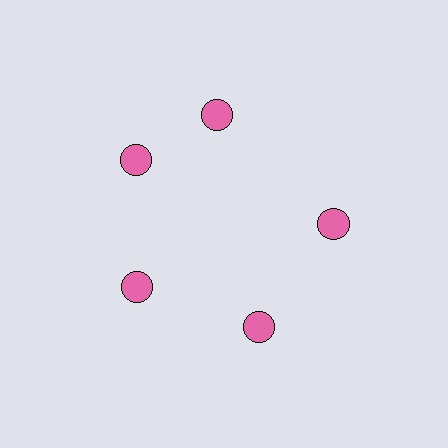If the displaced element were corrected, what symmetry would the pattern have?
It would have 5-fold rotational symmetry — the pattern would map onto itself every 72 degrees.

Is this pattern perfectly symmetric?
No. The 5 pink circles are arranged in a ring, but one element near the 1 o'clock position is rotated out of alignment along the ring, breaking the 5-fold rotational symmetry.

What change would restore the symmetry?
The symmetry would be restored by rotating it back into even spacing with its neighbors so that all 5 circles sit at equal angles and equal distance from the center.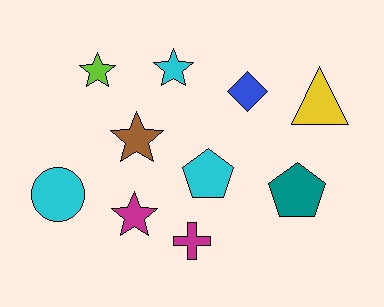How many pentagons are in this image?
There are 2 pentagons.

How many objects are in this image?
There are 10 objects.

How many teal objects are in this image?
There is 1 teal object.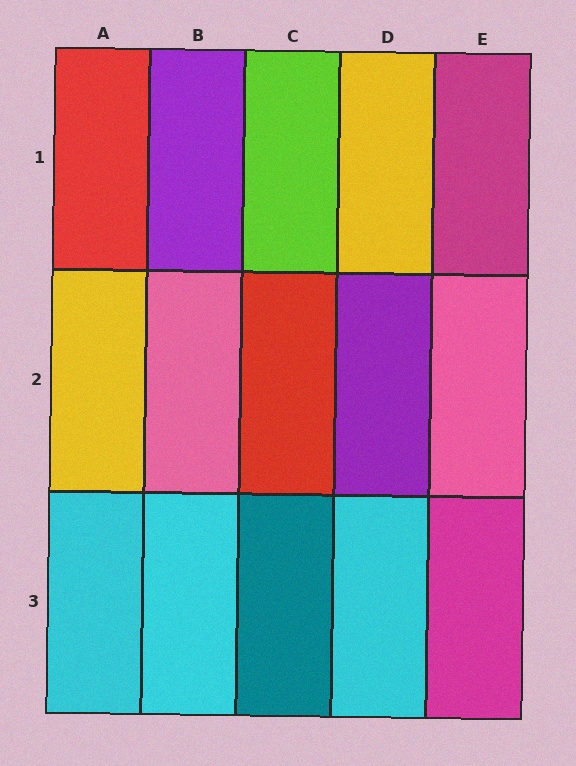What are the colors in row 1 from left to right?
Red, purple, lime, yellow, magenta.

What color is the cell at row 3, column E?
Magenta.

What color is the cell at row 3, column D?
Cyan.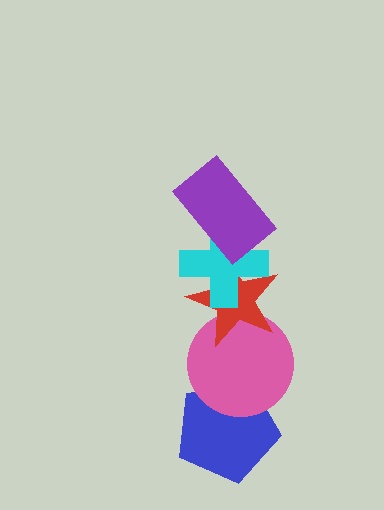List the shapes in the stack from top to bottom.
From top to bottom: the purple rectangle, the cyan cross, the red star, the pink circle, the blue pentagon.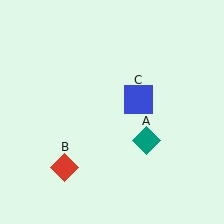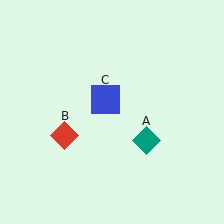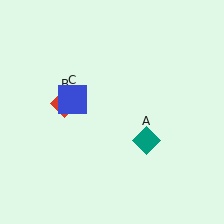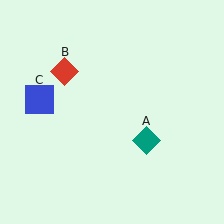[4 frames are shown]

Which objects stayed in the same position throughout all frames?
Teal diamond (object A) remained stationary.